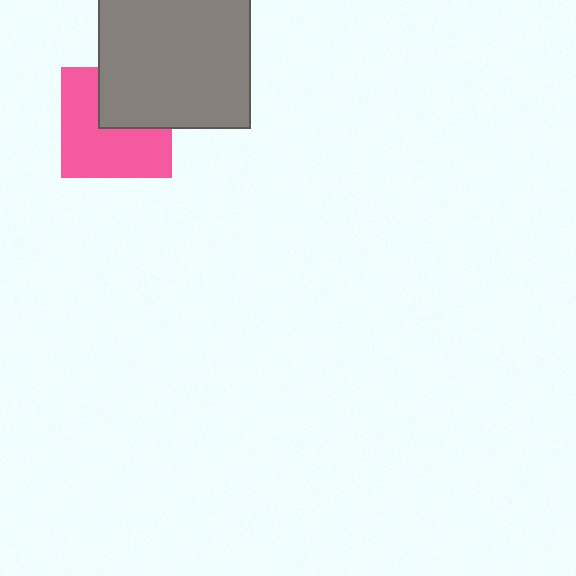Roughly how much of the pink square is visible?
About half of it is visible (roughly 62%).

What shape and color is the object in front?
The object in front is a gray square.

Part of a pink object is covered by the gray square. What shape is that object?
It is a square.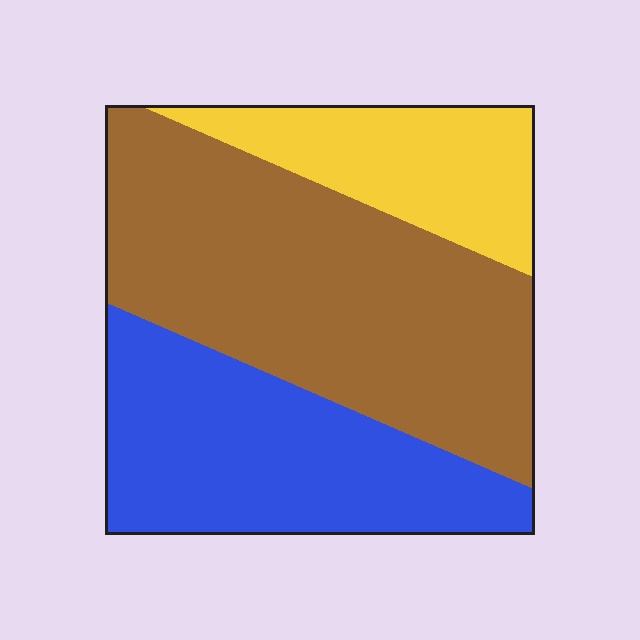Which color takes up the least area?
Yellow, at roughly 20%.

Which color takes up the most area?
Brown, at roughly 50%.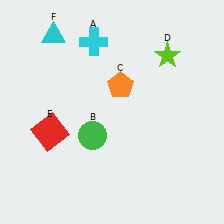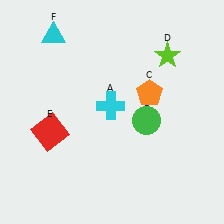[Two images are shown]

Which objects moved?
The objects that moved are: the cyan cross (A), the green circle (B), the orange pentagon (C).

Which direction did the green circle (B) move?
The green circle (B) moved right.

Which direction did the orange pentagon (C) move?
The orange pentagon (C) moved right.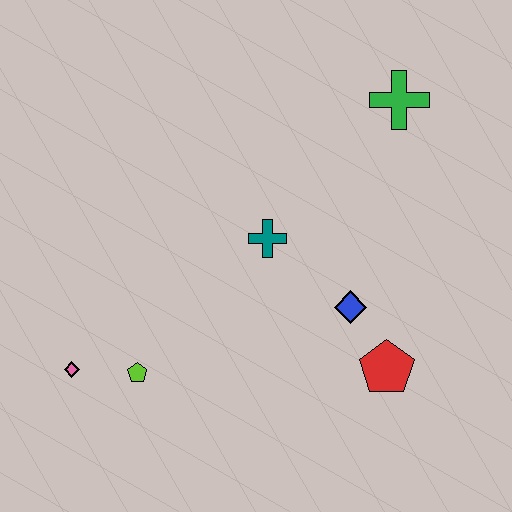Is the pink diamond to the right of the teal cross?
No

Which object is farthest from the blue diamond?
The pink diamond is farthest from the blue diamond.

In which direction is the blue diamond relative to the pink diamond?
The blue diamond is to the right of the pink diamond.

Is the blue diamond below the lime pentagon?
No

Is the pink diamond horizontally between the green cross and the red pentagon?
No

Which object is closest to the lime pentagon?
The pink diamond is closest to the lime pentagon.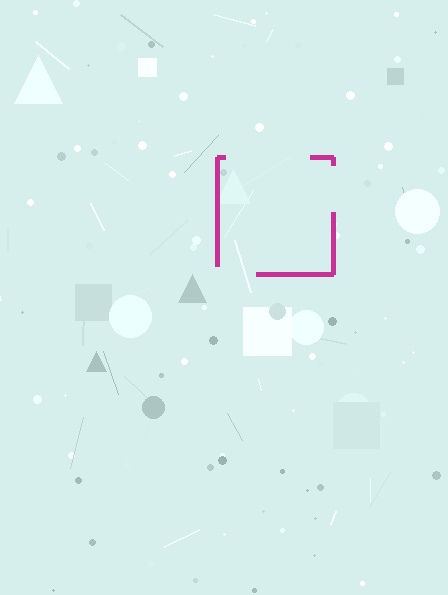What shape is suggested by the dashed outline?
The dashed outline suggests a square.